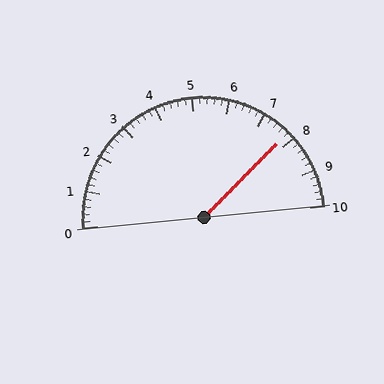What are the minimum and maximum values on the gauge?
The gauge ranges from 0 to 10.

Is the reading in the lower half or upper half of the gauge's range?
The reading is in the upper half of the range (0 to 10).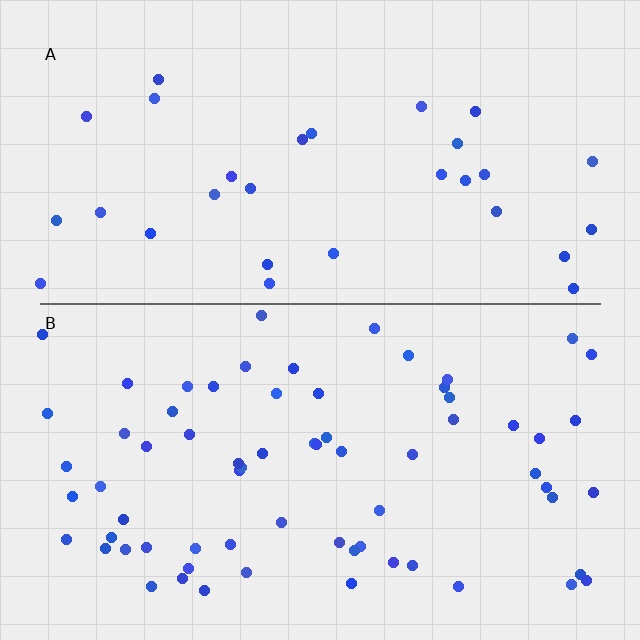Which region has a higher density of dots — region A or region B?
B (the bottom).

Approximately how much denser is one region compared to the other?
Approximately 2.3× — region B over region A.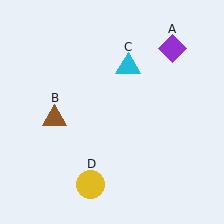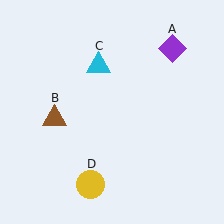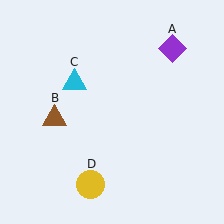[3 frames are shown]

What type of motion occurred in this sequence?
The cyan triangle (object C) rotated counterclockwise around the center of the scene.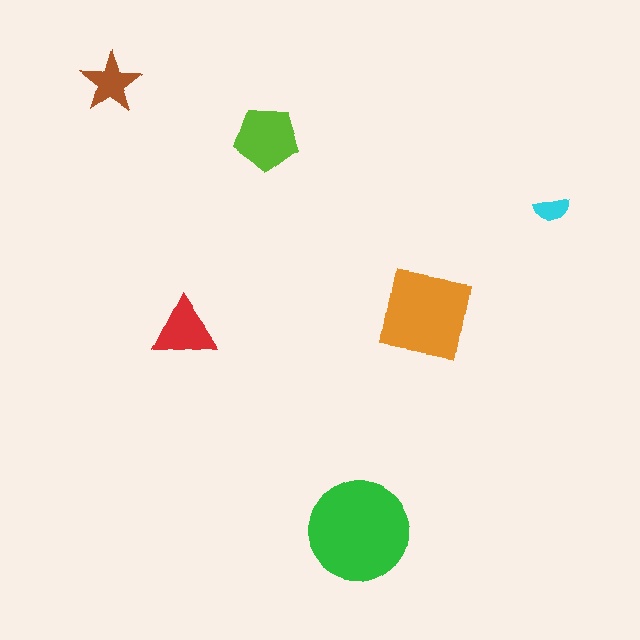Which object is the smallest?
The cyan semicircle.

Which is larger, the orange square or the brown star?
The orange square.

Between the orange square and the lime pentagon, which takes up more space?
The orange square.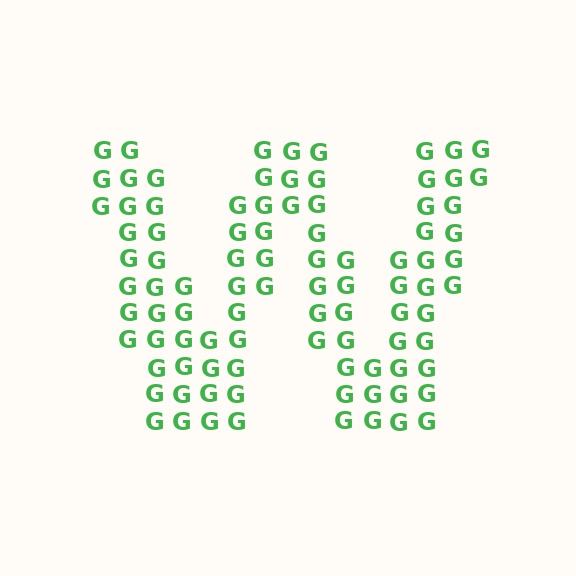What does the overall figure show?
The overall figure shows the letter W.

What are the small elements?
The small elements are letter G's.